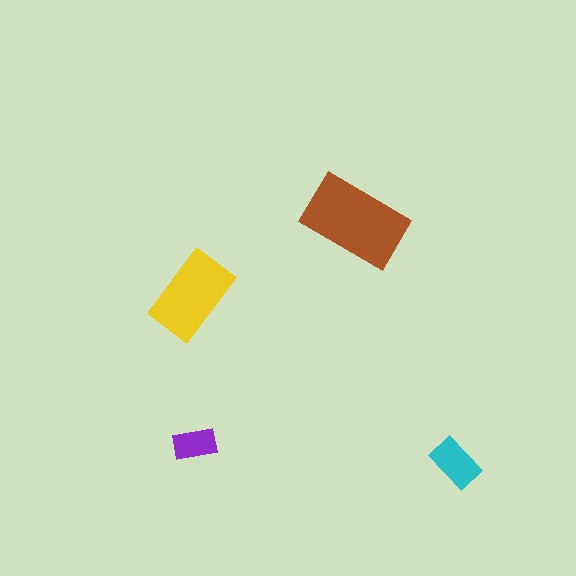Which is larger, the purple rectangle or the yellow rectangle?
The yellow one.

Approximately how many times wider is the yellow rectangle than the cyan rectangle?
About 1.5 times wider.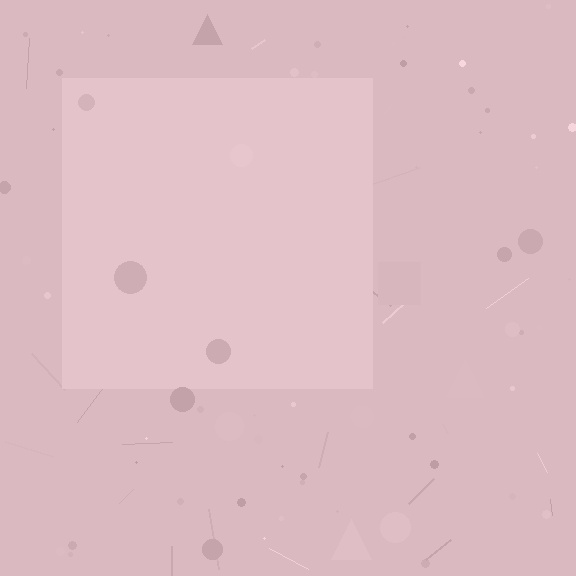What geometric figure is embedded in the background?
A square is embedded in the background.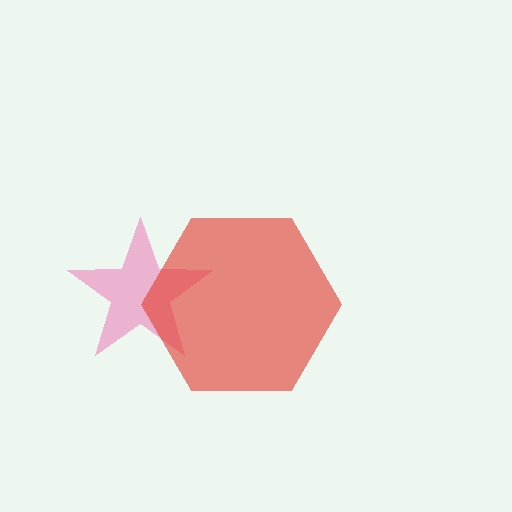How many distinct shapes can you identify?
There are 2 distinct shapes: a pink star, a red hexagon.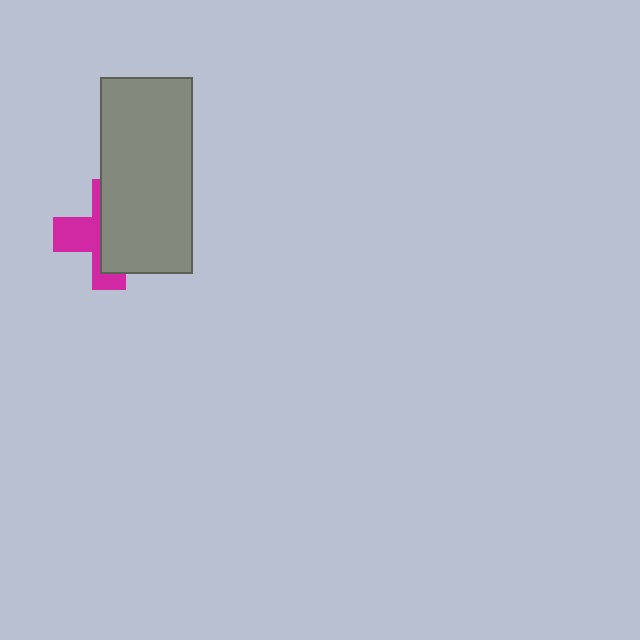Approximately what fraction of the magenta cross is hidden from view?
Roughly 60% of the magenta cross is hidden behind the gray rectangle.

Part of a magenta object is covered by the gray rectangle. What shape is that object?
It is a cross.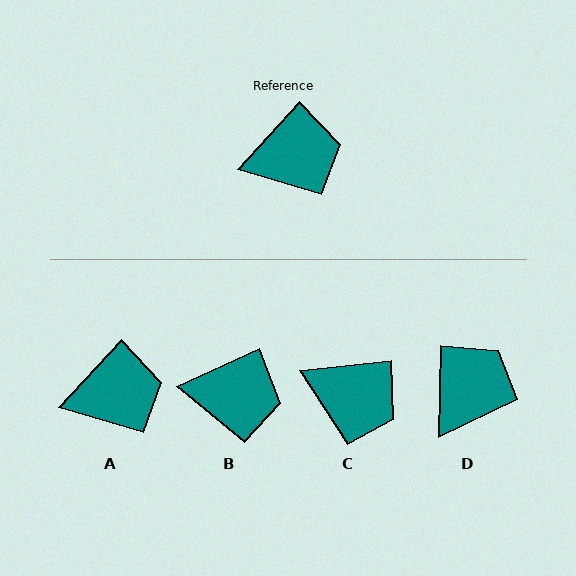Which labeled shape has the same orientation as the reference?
A.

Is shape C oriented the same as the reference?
No, it is off by about 41 degrees.